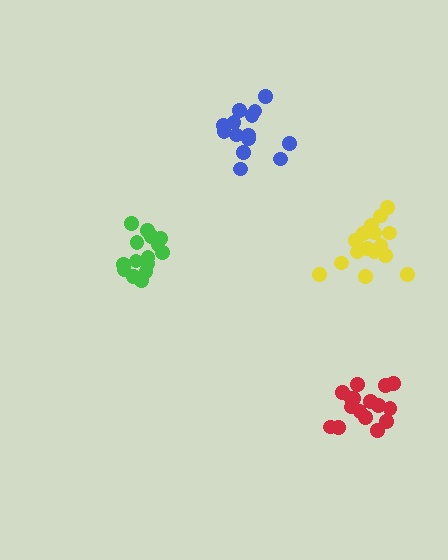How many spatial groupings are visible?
There are 4 spatial groupings.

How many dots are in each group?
Group 1: 14 dots, Group 2: 15 dots, Group 3: 17 dots, Group 4: 16 dots (62 total).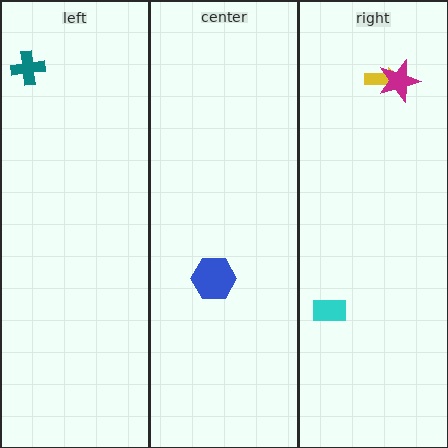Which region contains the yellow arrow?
The right region.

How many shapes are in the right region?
3.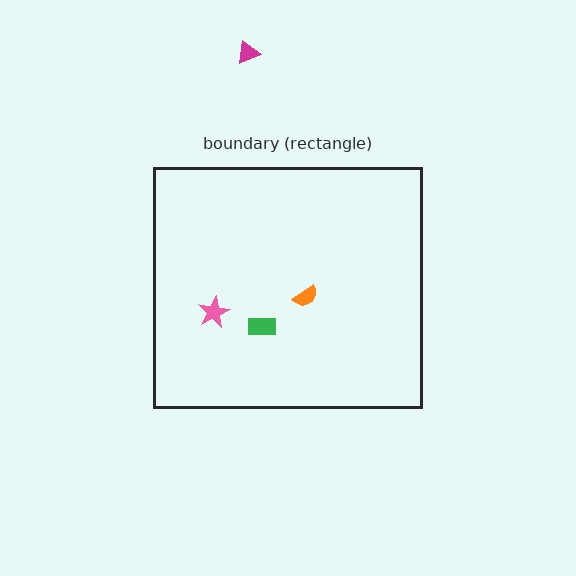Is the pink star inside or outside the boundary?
Inside.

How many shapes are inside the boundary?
3 inside, 1 outside.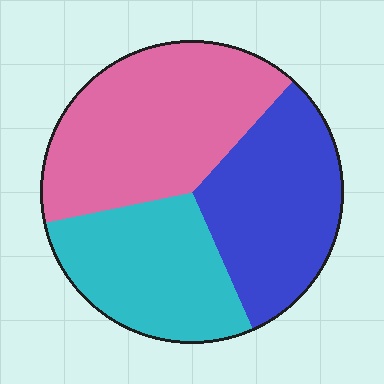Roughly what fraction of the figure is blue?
Blue takes up about one third (1/3) of the figure.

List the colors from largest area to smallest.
From largest to smallest: pink, blue, cyan.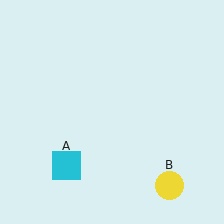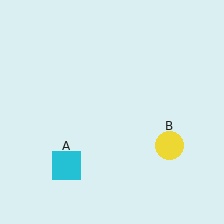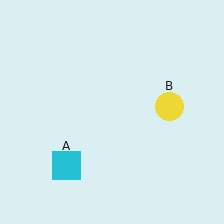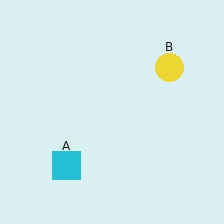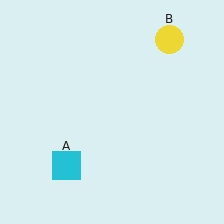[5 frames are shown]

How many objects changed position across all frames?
1 object changed position: yellow circle (object B).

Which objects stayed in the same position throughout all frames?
Cyan square (object A) remained stationary.